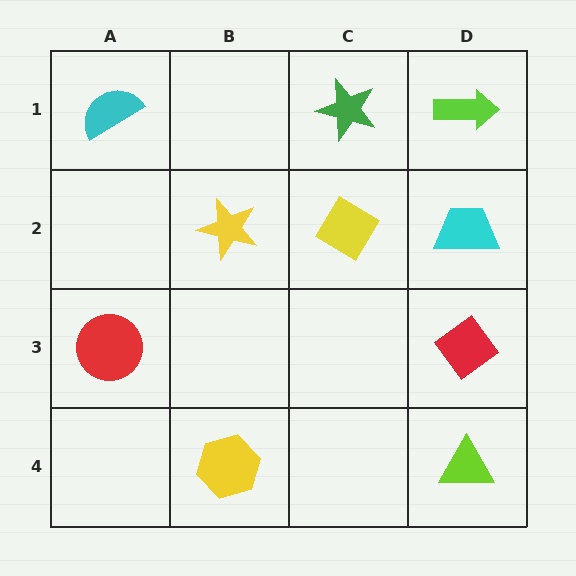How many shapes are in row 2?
3 shapes.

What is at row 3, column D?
A red diamond.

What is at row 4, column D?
A lime triangle.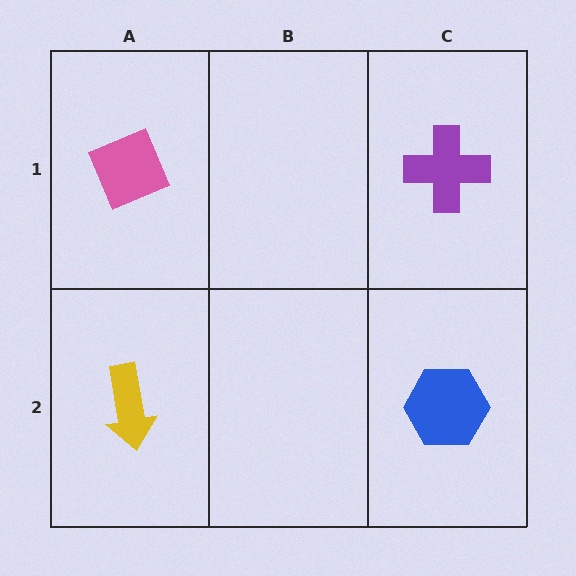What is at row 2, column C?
A blue hexagon.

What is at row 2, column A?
A yellow arrow.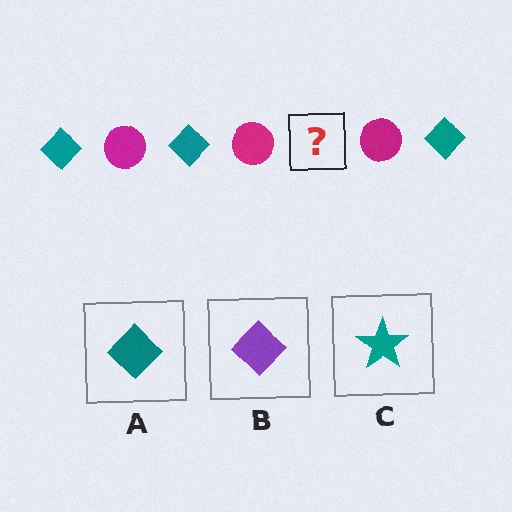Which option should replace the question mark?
Option A.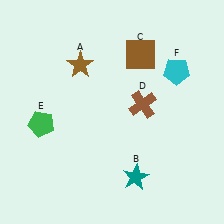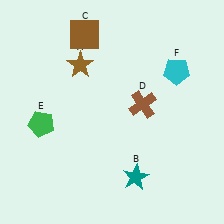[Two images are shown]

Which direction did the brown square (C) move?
The brown square (C) moved left.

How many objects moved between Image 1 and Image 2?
1 object moved between the two images.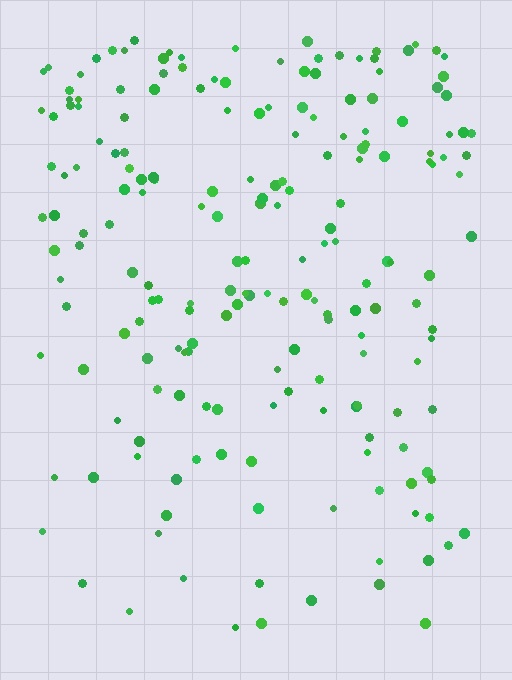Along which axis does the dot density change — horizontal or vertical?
Vertical.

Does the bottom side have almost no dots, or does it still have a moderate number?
Still a moderate number, just noticeably fewer than the top.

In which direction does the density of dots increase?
From bottom to top, with the top side densest.